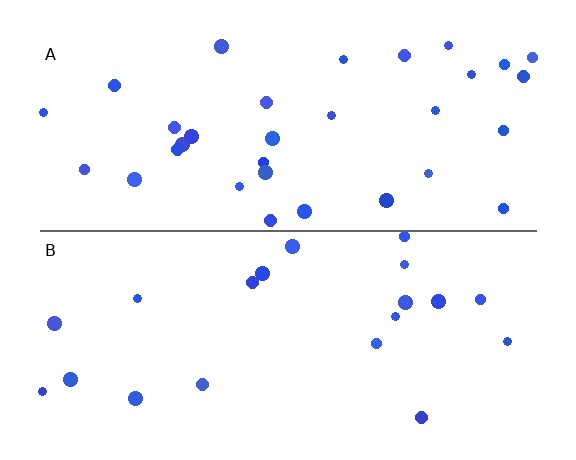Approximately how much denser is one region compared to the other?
Approximately 1.6× — region A over region B.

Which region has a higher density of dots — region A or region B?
A (the top).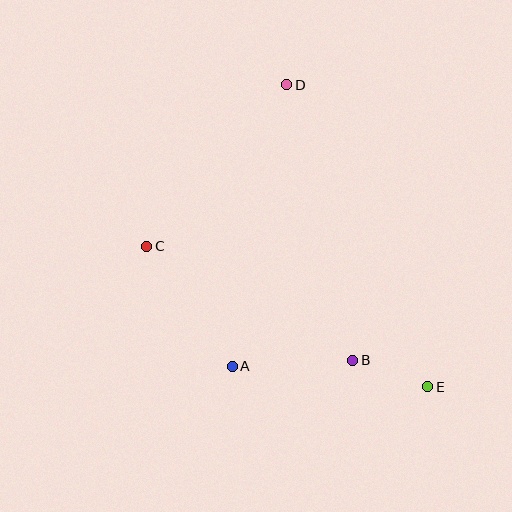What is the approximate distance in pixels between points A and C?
The distance between A and C is approximately 147 pixels.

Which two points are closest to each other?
Points B and E are closest to each other.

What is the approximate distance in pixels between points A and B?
The distance between A and B is approximately 121 pixels.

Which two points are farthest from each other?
Points D and E are farthest from each other.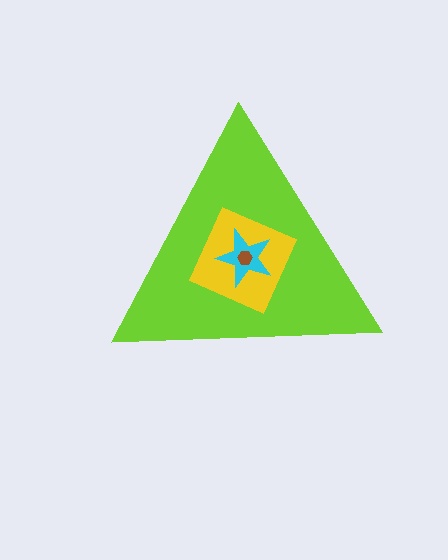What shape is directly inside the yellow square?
The cyan star.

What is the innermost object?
The brown hexagon.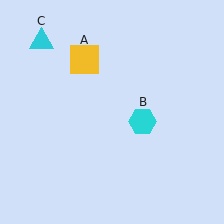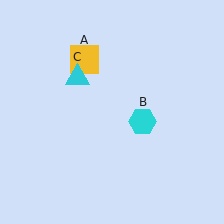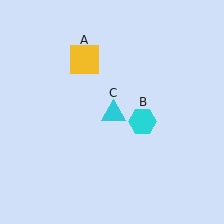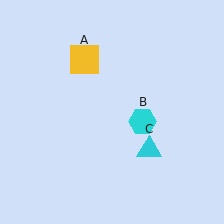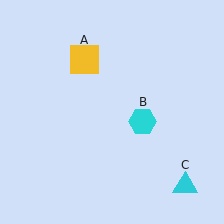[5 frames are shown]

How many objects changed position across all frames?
1 object changed position: cyan triangle (object C).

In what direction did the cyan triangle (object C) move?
The cyan triangle (object C) moved down and to the right.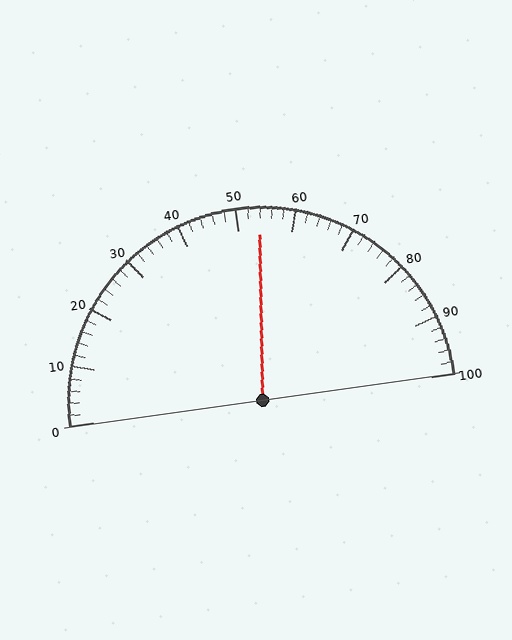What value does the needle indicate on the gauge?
The needle indicates approximately 54.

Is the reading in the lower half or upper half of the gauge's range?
The reading is in the upper half of the range (0 to 100).